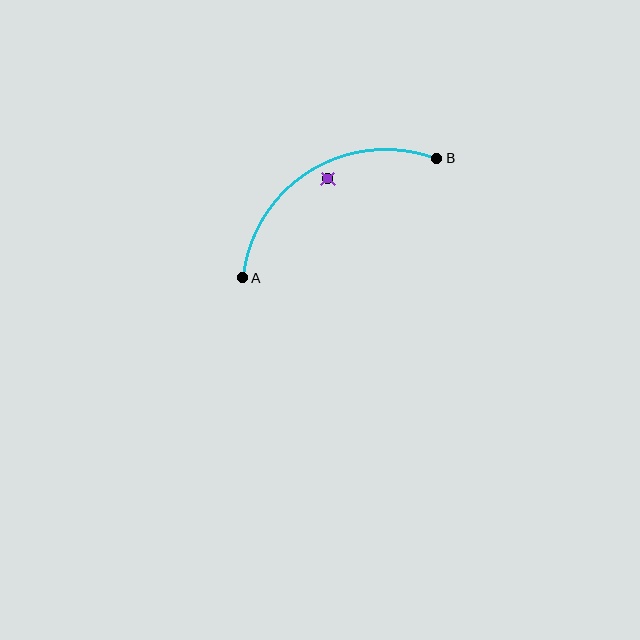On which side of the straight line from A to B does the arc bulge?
The arc bulges above the straight line connecting A and B.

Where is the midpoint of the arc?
The arc midpoint is the point on the curve farthest from the straight line joining A and B. It sits above that line.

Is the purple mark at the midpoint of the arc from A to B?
No — the purple mark does not lie on the arc at all. It sits slightly inside the curve.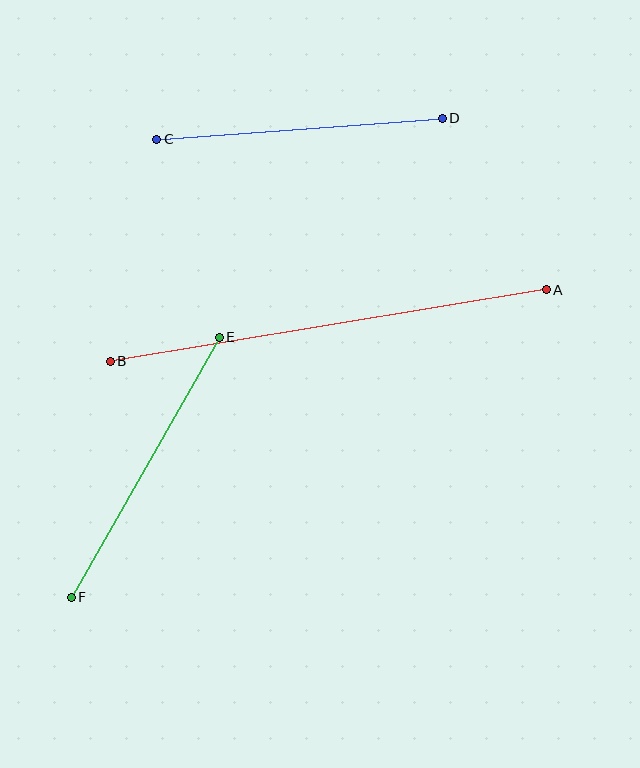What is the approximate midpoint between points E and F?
The midpoint is at approximately (145, 467) pixels.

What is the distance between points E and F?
The distance is approximately 299 pixels.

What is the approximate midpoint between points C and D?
The midpoint is at approximately (300, 129) pixels.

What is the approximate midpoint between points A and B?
The midpoint is at approximately (328, 326) pixels.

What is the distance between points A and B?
The distance is approximately 442 pixels.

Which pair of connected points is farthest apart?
Points A and B are farthest apart.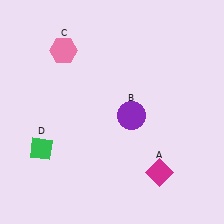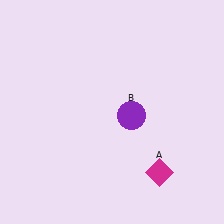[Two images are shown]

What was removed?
The green diamond (D), the pink hexagon (C) were removed in Image 2.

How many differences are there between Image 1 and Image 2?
There are 2 differences between the two images.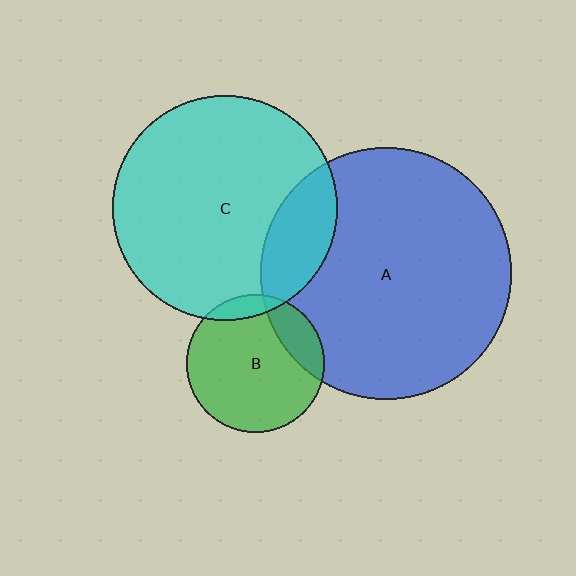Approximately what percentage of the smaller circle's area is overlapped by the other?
Approximately 20%.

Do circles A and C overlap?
Yes.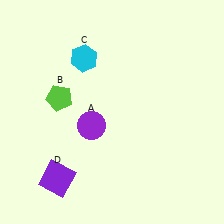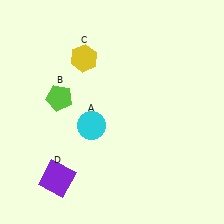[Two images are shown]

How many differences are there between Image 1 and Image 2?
There are 2 differences between the two images.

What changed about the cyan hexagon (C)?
In Image 1, C is cyan. In Image 2, it changed to yellow.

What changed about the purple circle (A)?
In Image 1, A is purple. In Image 2, it changed to cyan.